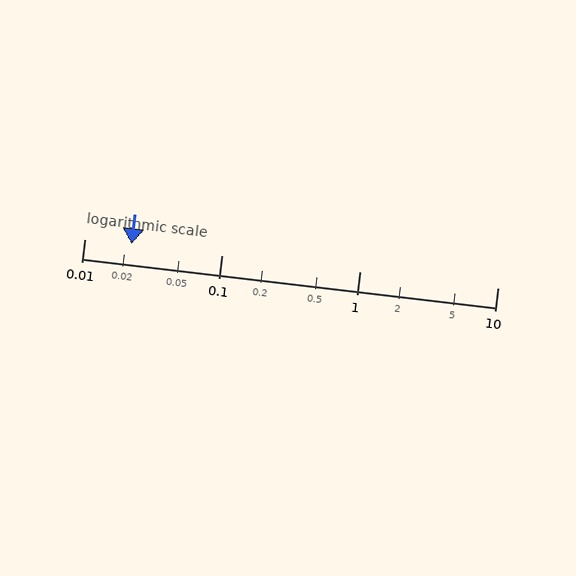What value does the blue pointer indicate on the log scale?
The pointer indicates approximately 0.022.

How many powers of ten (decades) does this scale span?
The scale spans 3 decades, from 0.01 to 10.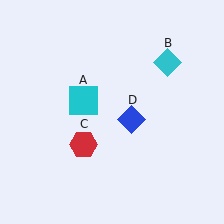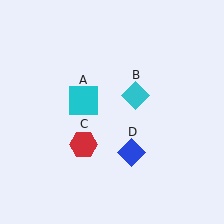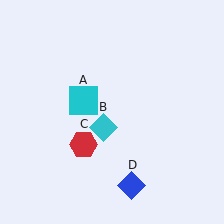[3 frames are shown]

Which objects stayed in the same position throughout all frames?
Cyan square (object A) and red hexagon (object C) remained stationary.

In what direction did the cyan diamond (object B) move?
The cyan diamond (object B) moved down and to the left.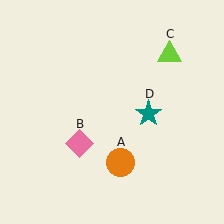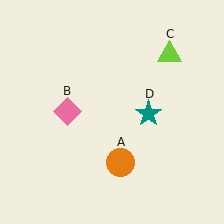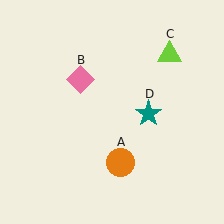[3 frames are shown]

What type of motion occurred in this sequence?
The pink diamond (object B) rotated clockwise around the center of the scene.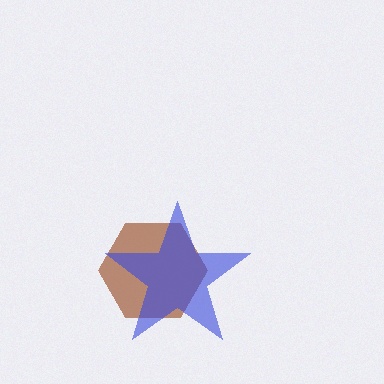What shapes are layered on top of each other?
The layered shapes are: a brown hexagon, a blue star.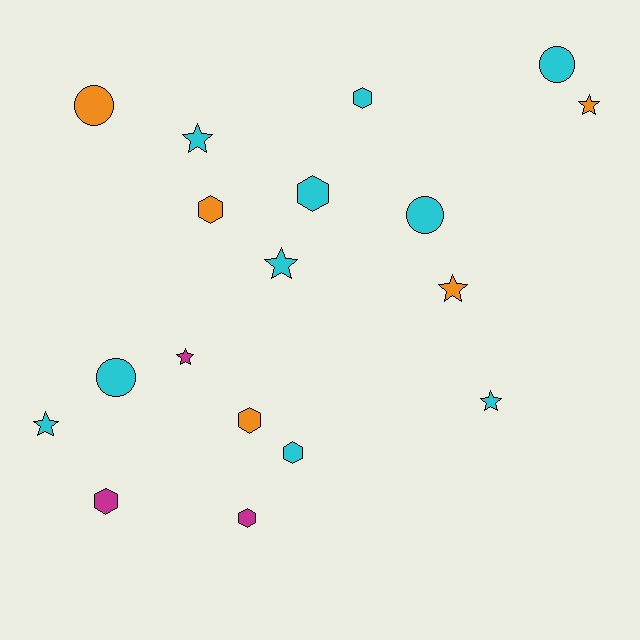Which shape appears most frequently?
Hexagon, with 7 objects.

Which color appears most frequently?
Cyan, with 10 objects.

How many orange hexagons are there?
There are 2 orange hexagons.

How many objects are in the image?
There are 18 objects.